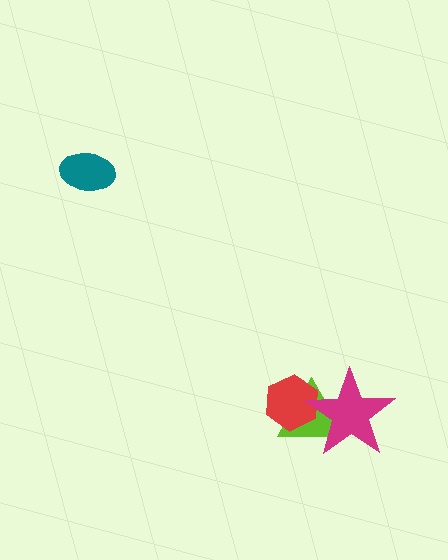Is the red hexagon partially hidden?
Yes, it is partially covered by another shape.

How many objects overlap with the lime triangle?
2 objects overlap with the lime triangle.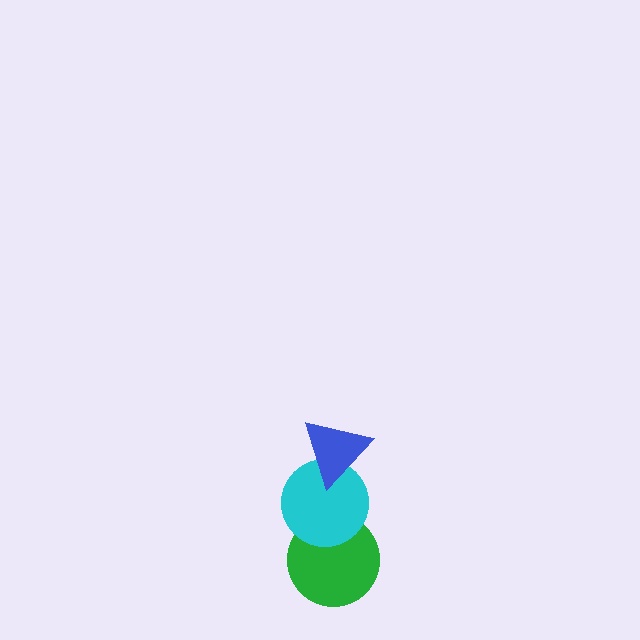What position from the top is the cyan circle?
The cyan circle is 2nd from the top.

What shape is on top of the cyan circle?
The blue triangle is on top of the cyan circle.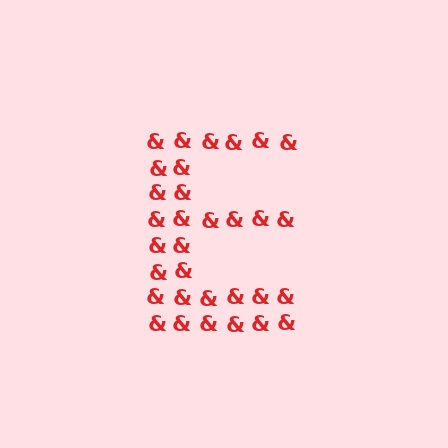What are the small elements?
The small elements are ampersands.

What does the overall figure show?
The overall figure shows the letter E.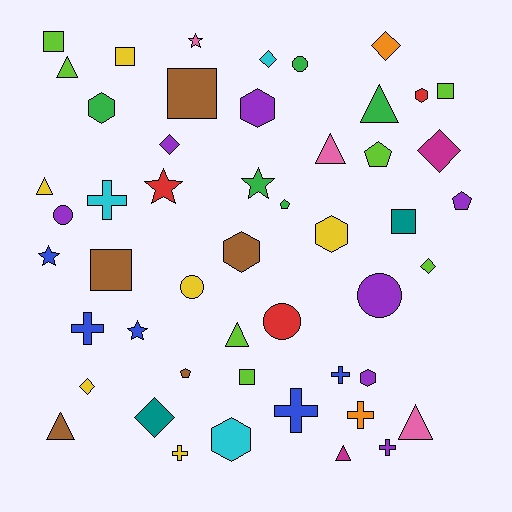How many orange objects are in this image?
There are 2 orange objects.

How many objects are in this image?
There are 50 objects.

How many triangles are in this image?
There are 8 triangles.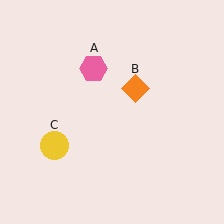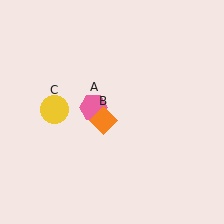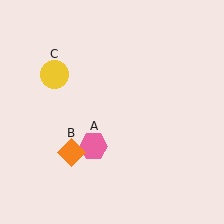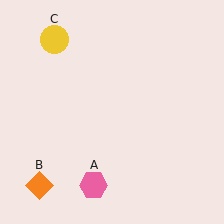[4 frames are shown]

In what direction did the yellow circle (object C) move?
The yellow circle (object C) moved up.